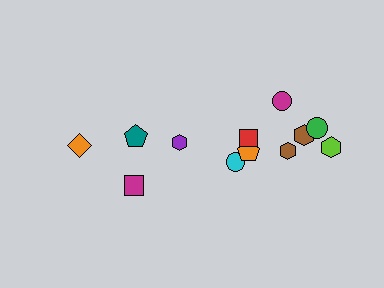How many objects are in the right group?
There are 8 objects.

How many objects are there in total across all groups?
There are 12 objects.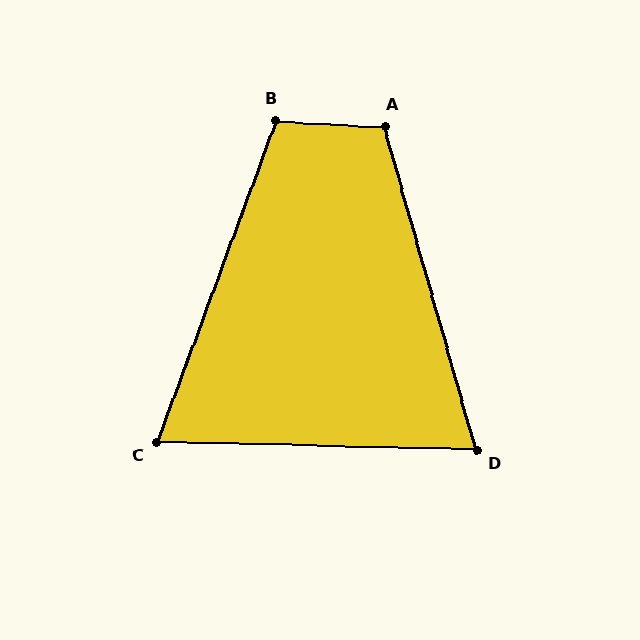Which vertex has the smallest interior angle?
C, at approximately 71 degrees.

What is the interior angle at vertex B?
Approximately 107 degrees (obtuse).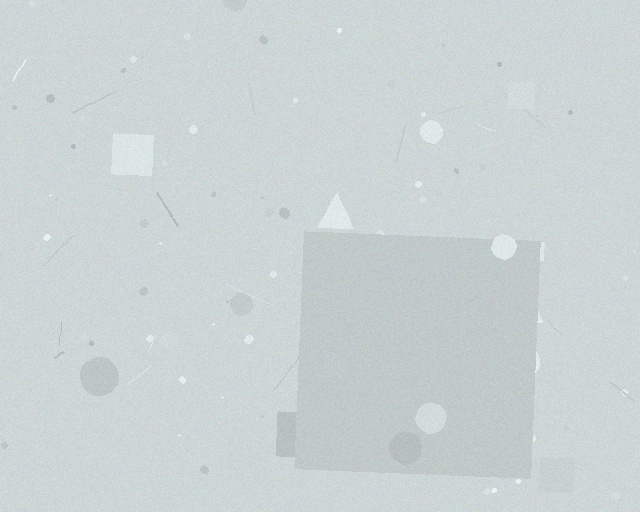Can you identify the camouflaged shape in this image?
The camouflaged shape is a square.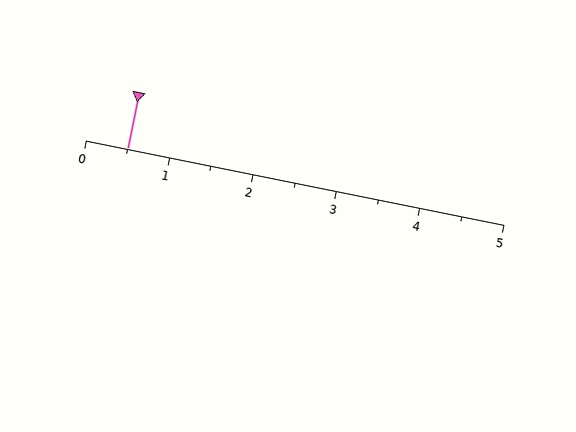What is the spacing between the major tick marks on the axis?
The major ticks are spaced 1 apart.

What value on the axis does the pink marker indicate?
The marker indicates approximately 0.5.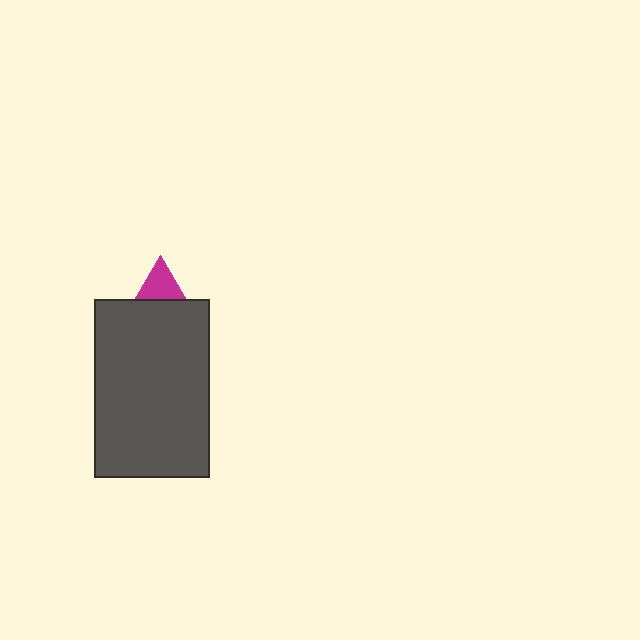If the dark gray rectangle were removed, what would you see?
You would see the complete magenta triangle.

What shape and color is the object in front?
The object in front is a dark gray rectangle.